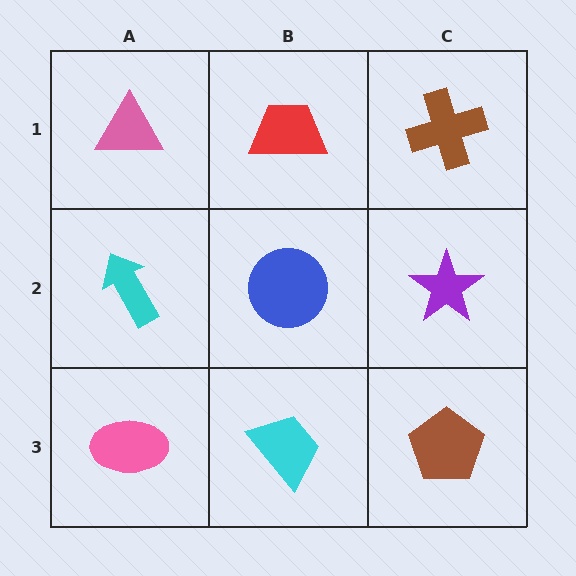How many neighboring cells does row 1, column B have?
3.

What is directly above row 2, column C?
A brown cross.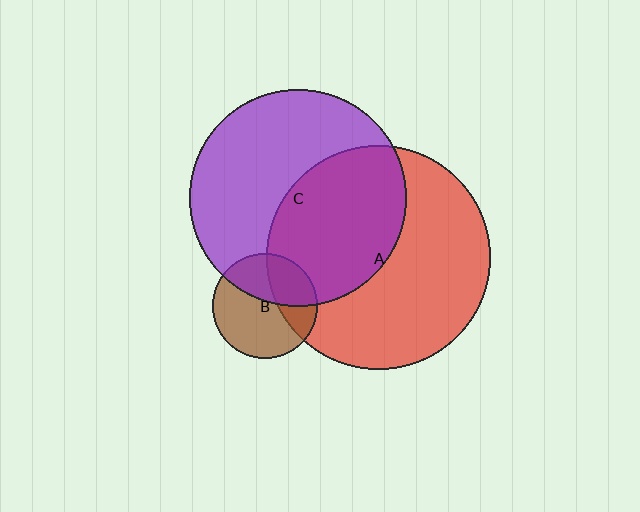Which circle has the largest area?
Circle A (red).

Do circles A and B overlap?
Yes.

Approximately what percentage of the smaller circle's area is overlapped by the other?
Approximately 30%.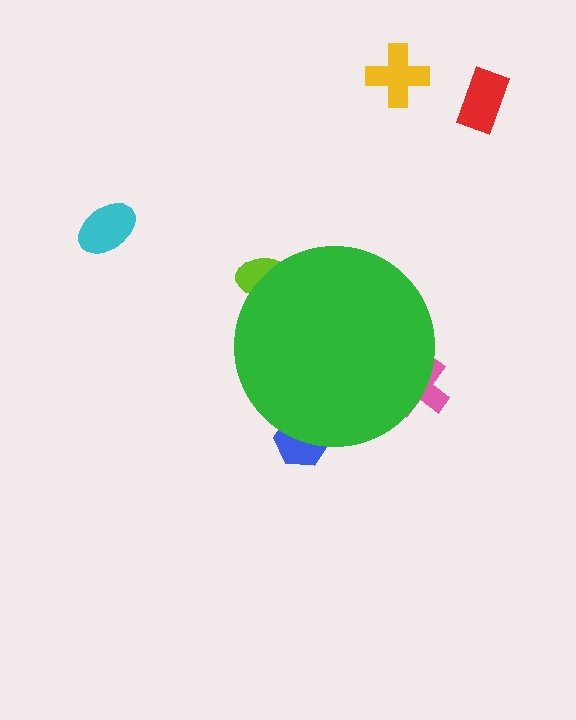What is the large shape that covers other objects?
A green circle.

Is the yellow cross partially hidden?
No, the yellow cross is fully visible.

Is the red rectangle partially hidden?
No, the red rectangle is fully visible.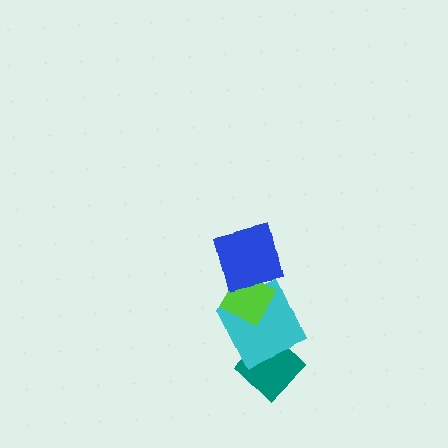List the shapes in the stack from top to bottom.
From top to bottom: the blue square, the lime diamond, the cyan square, the teal diamond.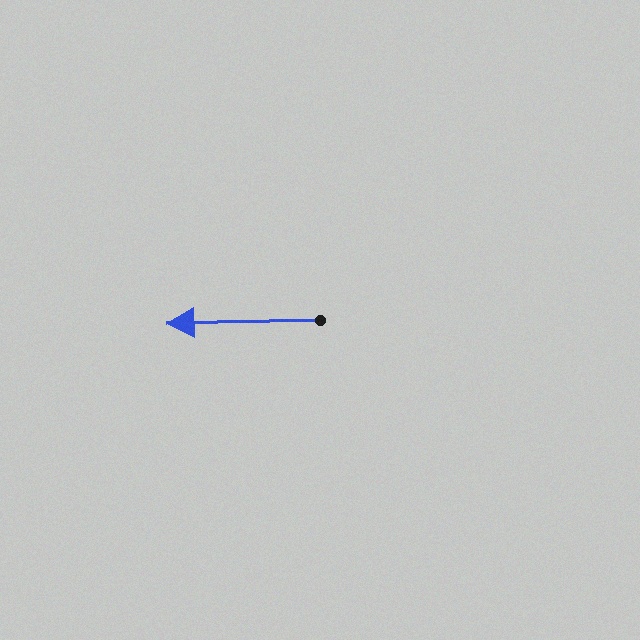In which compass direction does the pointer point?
West.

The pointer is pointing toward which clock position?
Roughly 9 o'clock.